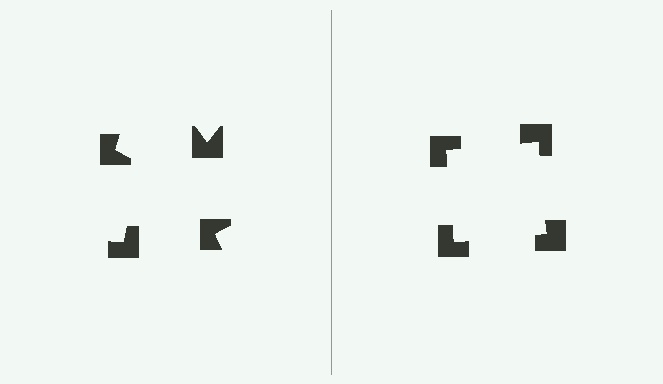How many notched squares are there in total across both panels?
8 — 4 on each side.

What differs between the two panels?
The notched squares are positioned identically on both sides; only the wedge orientations differ. On the right they align to a square; on the left they are misaligned.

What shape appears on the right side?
An illusory square.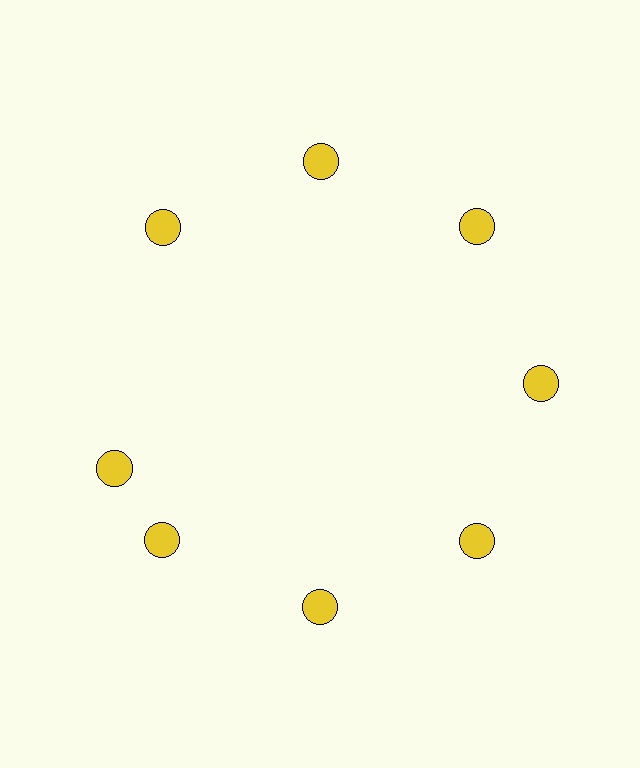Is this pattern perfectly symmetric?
No. The 8 yellow circles are arranged in a ring, but one element near the 9 o'clock position is rotated out of alignment along the ring, breaking the 8-fold rotational symmetry.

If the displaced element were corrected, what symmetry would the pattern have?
It would have 8-fold rotational symmetry — the pattern would map onto itself every 45 degrees.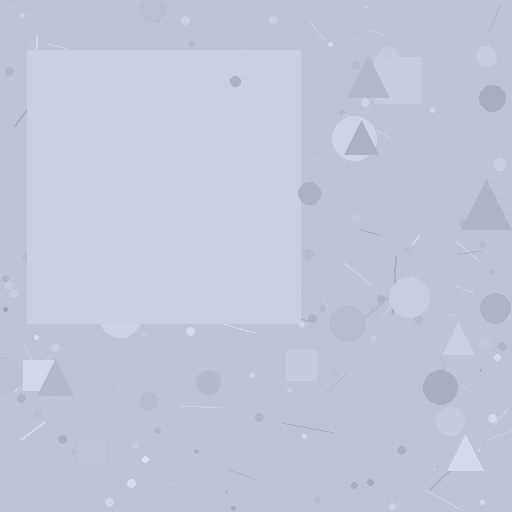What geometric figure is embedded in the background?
A square is embedded in the background.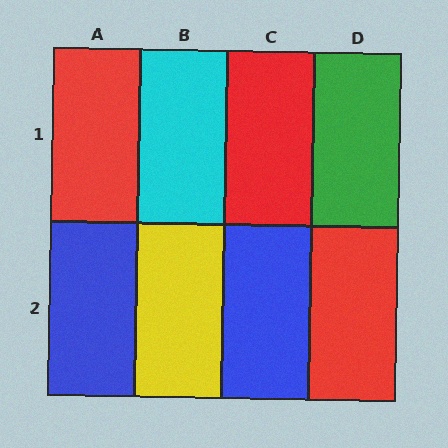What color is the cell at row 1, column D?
Green.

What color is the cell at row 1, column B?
Cyan.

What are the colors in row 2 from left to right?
Blue, yellow, blue, red.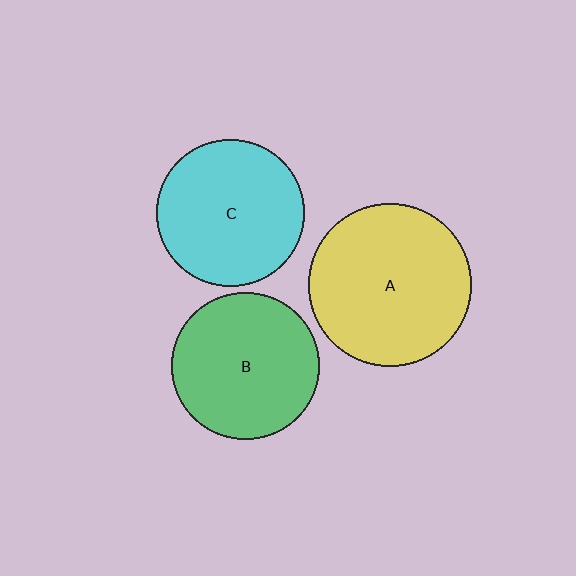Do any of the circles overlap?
No, none of the circles overlap.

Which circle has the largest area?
Circle A (yellow).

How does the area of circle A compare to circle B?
Approximately 1.2 times.